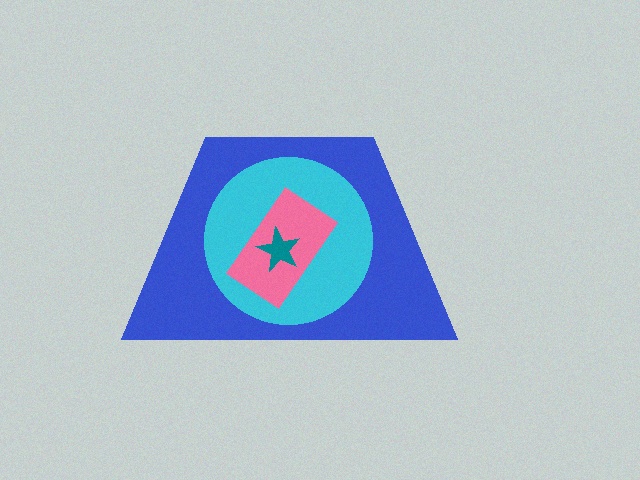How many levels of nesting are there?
4.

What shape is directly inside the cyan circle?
The pink rectangle.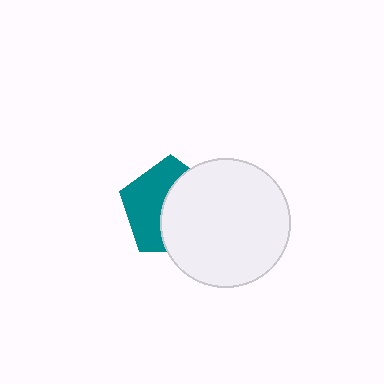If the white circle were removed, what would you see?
You would see the complete teal pentagon.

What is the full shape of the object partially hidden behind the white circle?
The partially hidden object is a teal pentagon.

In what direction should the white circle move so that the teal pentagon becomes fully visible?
The white circle should move right. That is the shortest direction to clear the overlap and leave the teal pentagon fully visible.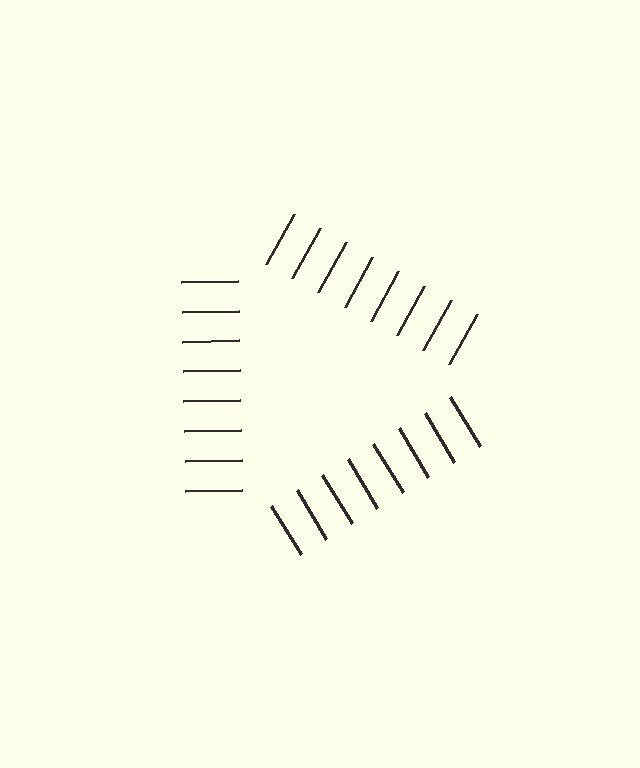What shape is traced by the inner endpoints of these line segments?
An illusory triangle — the line segments terminate on its edges but no continuous stroke is drawn.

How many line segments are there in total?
24 — 8 along each of the 3 edges.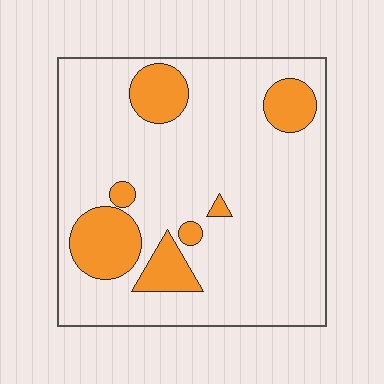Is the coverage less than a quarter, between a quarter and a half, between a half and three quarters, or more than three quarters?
Less than a quarter.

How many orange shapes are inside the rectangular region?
7.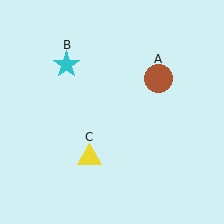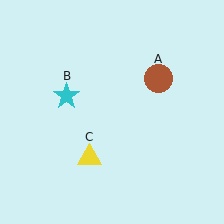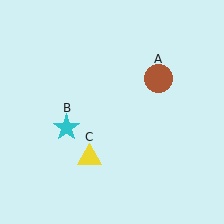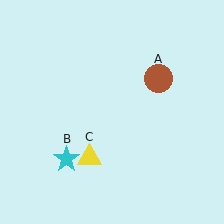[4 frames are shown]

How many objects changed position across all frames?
1 object changed position: cyan star (object B).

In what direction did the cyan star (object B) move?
The cyan star (object B) moved down.